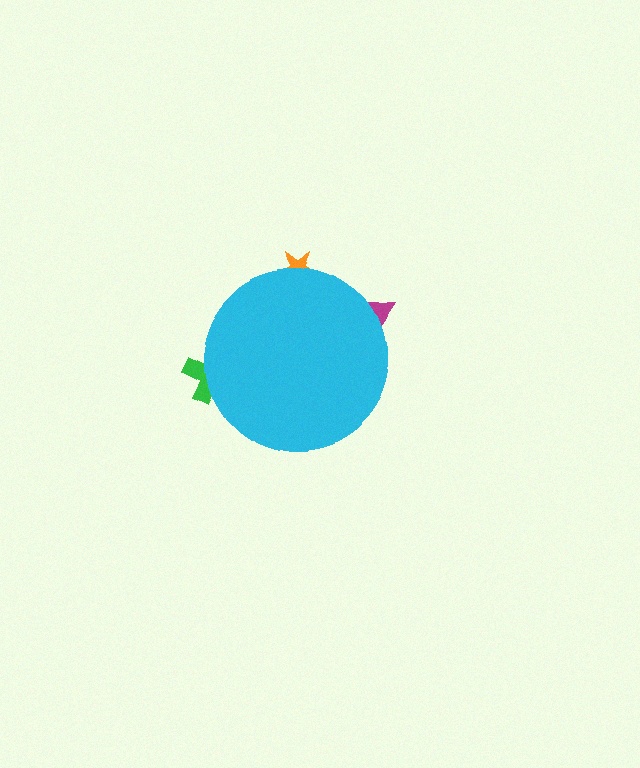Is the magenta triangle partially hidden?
Yes, the magenta triangle is partially hidden behind the cyan circle.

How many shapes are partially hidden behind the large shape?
3 shapes are partially hidden.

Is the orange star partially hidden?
Yes, the orange star is partially hidden behind the cyan circle.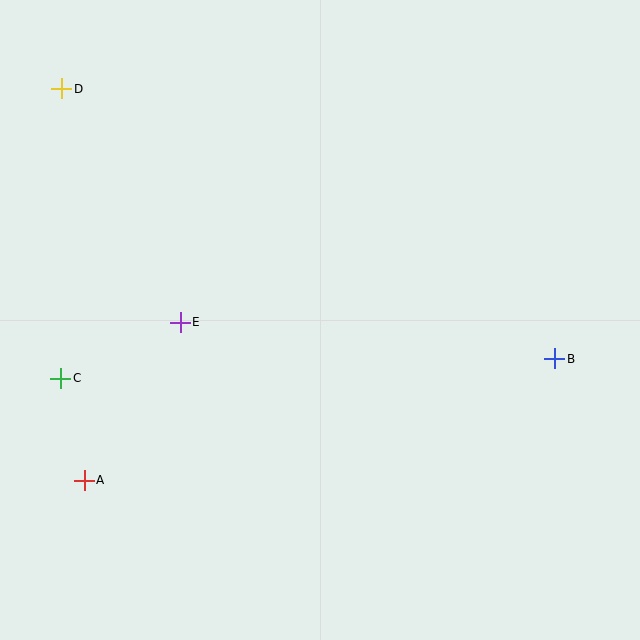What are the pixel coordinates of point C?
Point C is at (61, 378).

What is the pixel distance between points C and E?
The distance between C and E is 132 pixels.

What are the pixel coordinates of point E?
Point E is at (180, 322).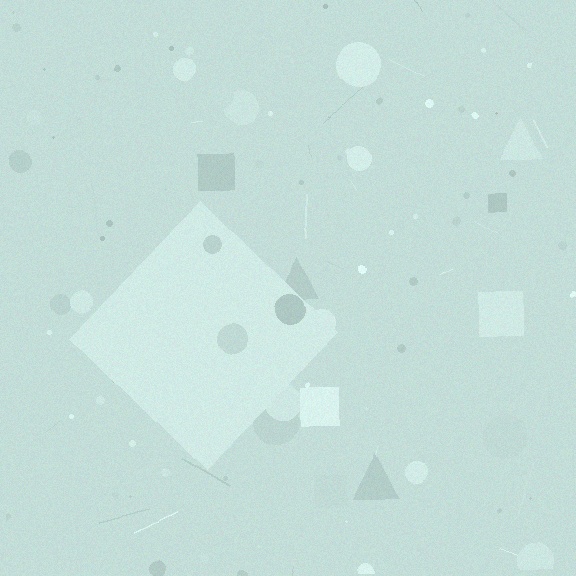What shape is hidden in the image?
A diamond is hidden in the image.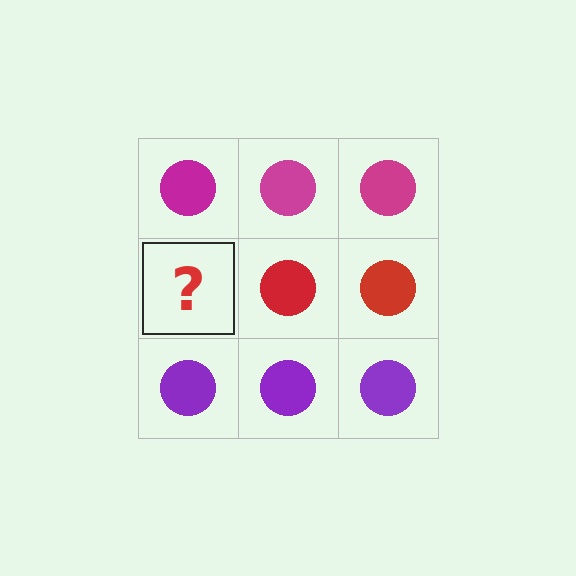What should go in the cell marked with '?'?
The missing cell should contain a red circle.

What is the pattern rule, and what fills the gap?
The rule is that each row has a consistent color. The gap should be filled with a red circle.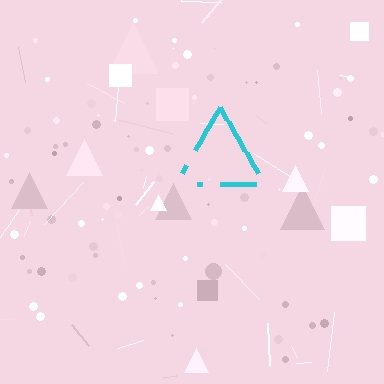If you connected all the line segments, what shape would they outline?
They would outline a triangle.